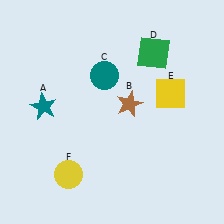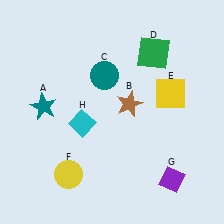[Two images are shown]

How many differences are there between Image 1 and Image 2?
There are 2 differences between the two images.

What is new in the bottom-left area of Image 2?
A cyan diamond (H) was added in the bottom-left area of Image 2.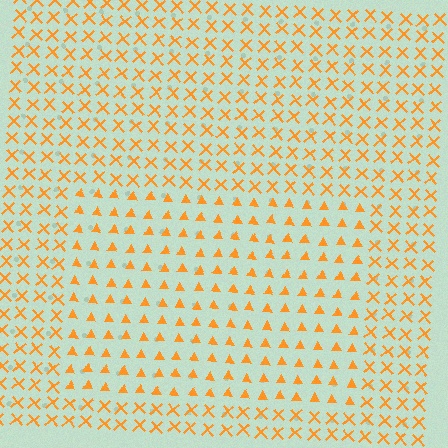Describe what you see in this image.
The image is filled with small orange elements arranged in a uniform grid. A rectangle-shaped region contains triangles, while the surrounding area contains X marks. The boundary is defined purely by the change in element shape.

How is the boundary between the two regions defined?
The boundary is defined by a change in element shape: triangles inside vs. X marks outside. All elements share the same color and spacing.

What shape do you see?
I see a rectangle.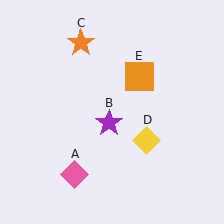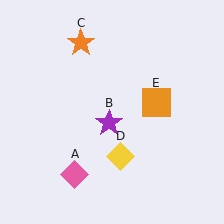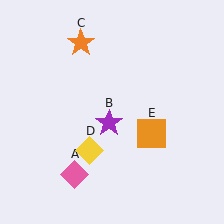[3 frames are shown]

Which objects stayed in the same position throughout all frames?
Pink diamond (object A) and purple star (object B) and orange star (object C) remained stationary.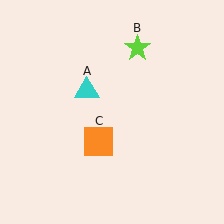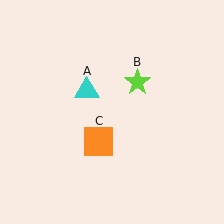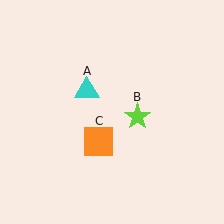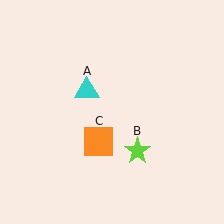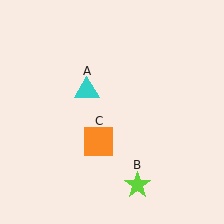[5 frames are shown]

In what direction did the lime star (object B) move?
The lime star (object B) moved down.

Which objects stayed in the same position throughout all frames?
Cyan triangle (object A) and orange square (object C) remained stationary.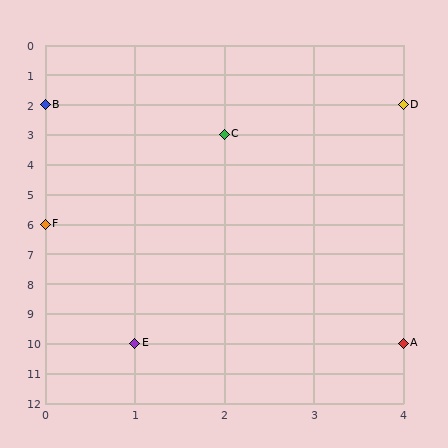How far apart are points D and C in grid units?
Points D and C are 2 columns and 1 row apart (about 2.2 grid units diagonally).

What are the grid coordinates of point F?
Point F is at grid coordinates (0, 6).